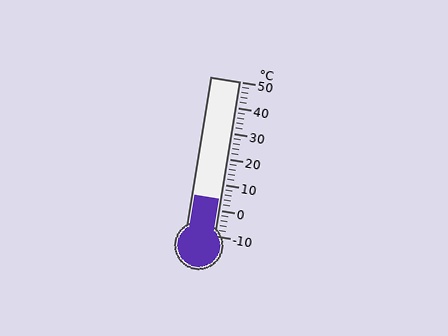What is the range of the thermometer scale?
The thermometer scale ranges from -10°C to 50°C.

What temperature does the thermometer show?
The thermometer shows approximately 4°C.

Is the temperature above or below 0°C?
The temperature is above 0°C.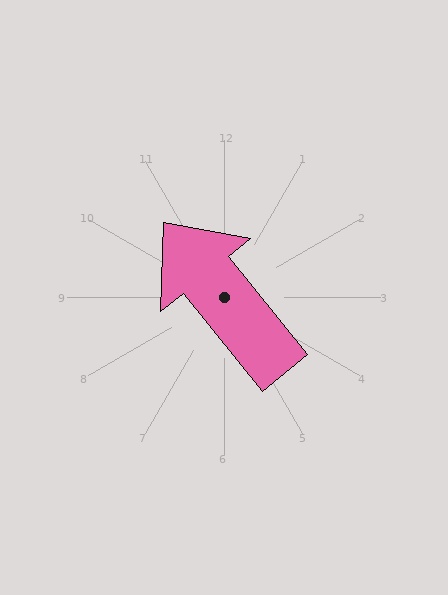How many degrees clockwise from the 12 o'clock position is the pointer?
Approximately 321 degrees.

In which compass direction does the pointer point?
Northwest.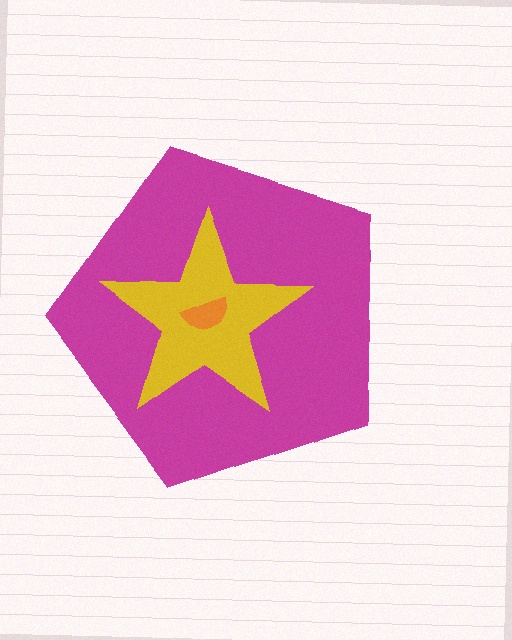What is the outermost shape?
The magenta pentagon.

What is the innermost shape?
The orange semicircle.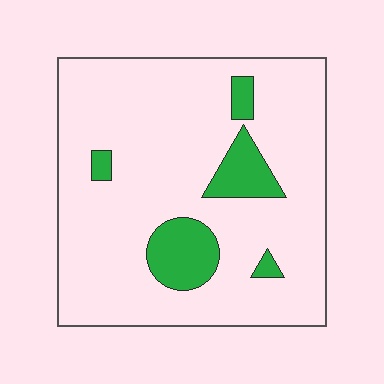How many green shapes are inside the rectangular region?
5.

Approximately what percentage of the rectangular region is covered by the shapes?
Approximately 15%.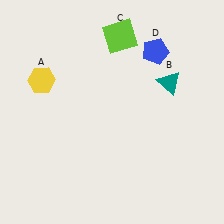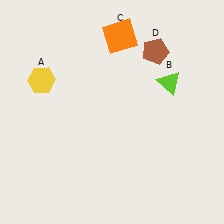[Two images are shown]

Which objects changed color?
B changed from teal to lime. C changed from lime to orange. D changed from blue to brown.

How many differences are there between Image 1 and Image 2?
There are 3 differences between the two images.